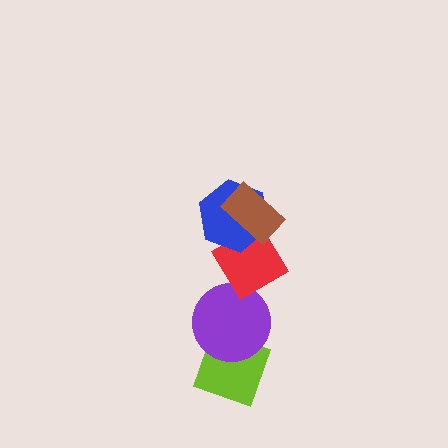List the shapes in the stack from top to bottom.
From top to bottom: the brown rectangle, the blue hexagon, the red diamond, the purple circle, the lime diamond.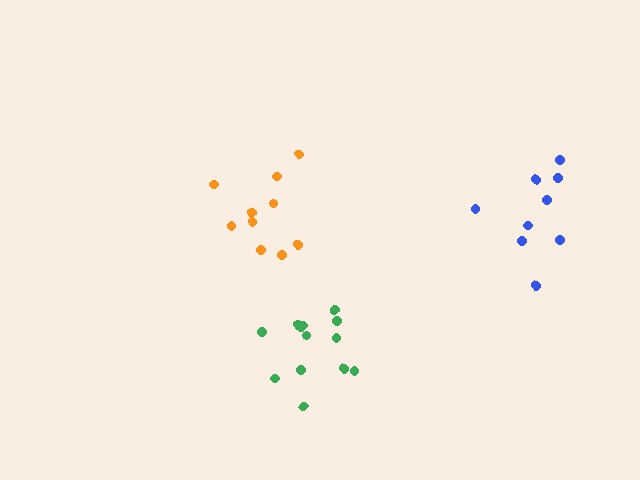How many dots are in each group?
Group 1: 13 dots, Group 2: 9 dots, Group 3: 10 dots (32 total).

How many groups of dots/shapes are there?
There are 3 groups.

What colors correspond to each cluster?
The clusters are colored: green, blue, orange.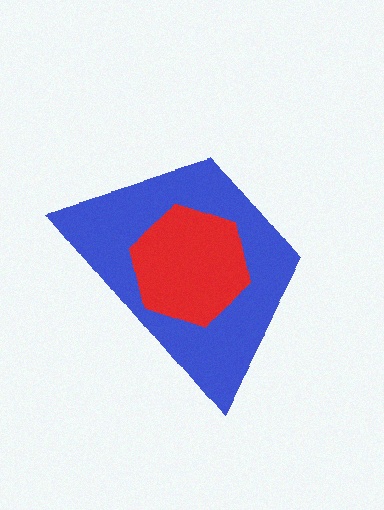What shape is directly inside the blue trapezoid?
The red hexagon.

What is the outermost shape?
The blue trapezoid.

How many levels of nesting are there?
2.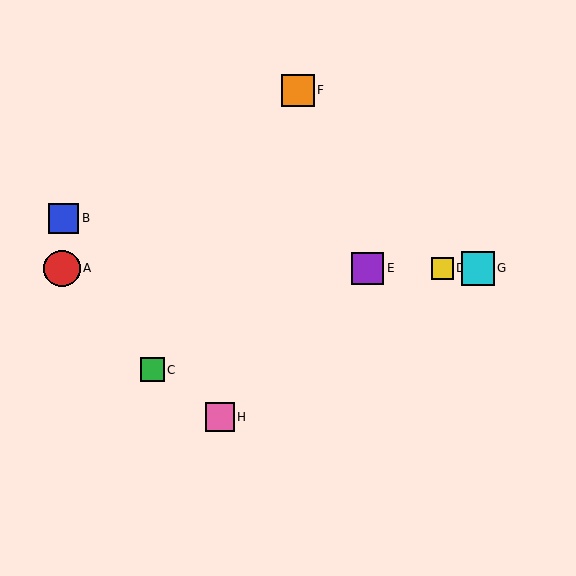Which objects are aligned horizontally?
Objects A, D, E, G are aligned horizontally.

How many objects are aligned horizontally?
4 objects (A, D, E, G) are aligned horizontally.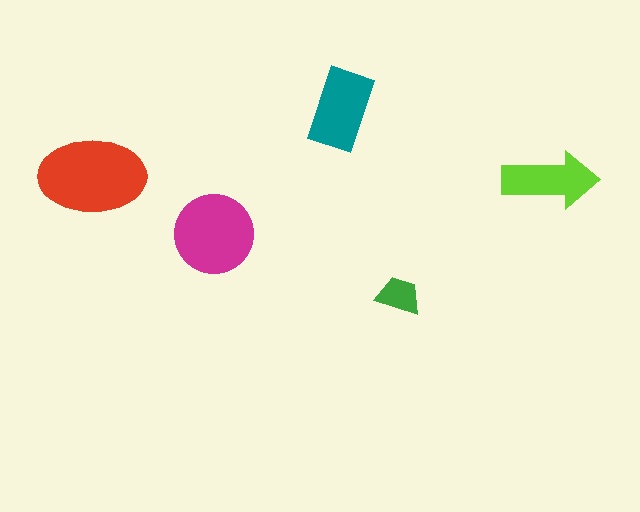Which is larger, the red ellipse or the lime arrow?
The red ellipse.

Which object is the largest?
The red ellipse.